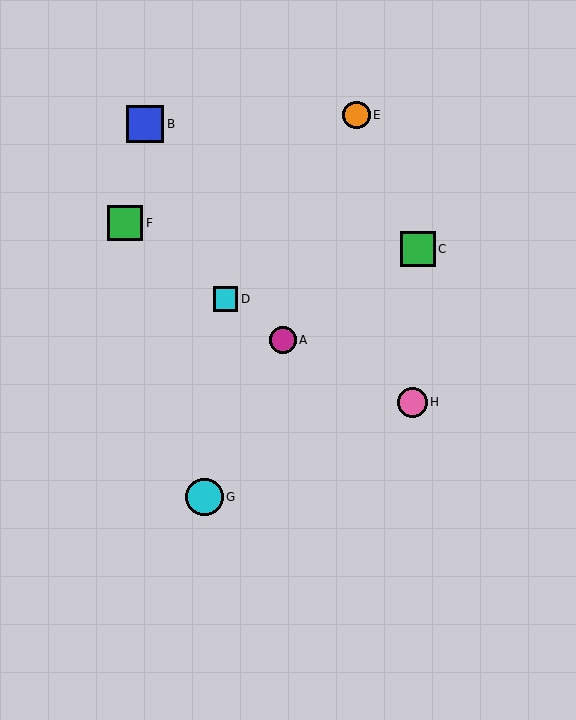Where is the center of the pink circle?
The center of the pink circle is at (412, 402).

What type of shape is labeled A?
Shape A is a magenta circle.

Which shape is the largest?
The cyan circle (labeled G) is the largest.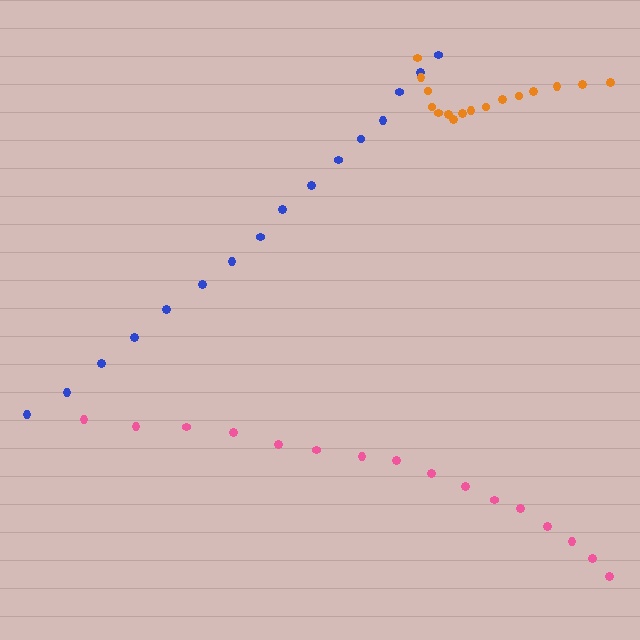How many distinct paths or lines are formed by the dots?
There are 3 distinct paths.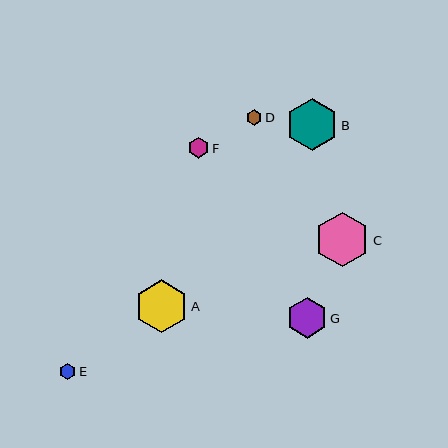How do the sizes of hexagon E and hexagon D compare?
Hexagon E and hexagon D are approximately the same size.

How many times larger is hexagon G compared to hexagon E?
Hexagon G is approximately 2.5 times the size of hexagon E.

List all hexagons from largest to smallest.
From largest to smallest: C, A, B, G, F, E, D.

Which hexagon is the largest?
Hexagon C is the largest with a size of approximately 55 pixels.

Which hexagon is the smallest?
Hexagon D is the smallest with a size of approximately 16 pixels.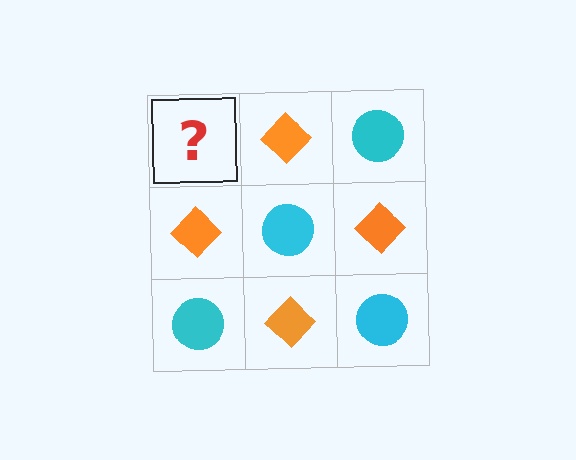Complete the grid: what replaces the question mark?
The question mark should be replaced with a cyan circle.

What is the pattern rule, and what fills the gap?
The rule is that it alternates cyan circle and orange diamond in a checkerboard pattern. The gap should be filled with a cyan circle.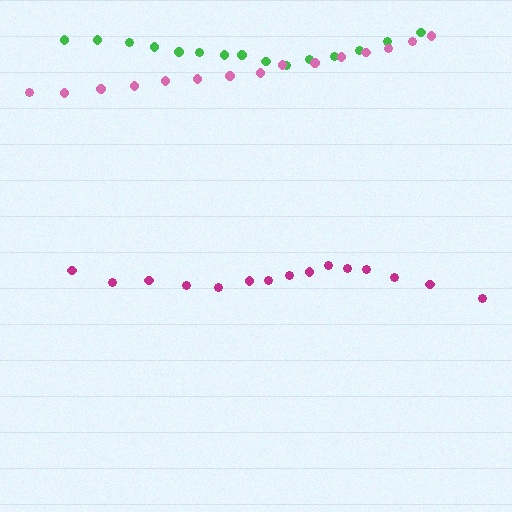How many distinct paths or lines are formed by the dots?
There are 3 distinct paths.